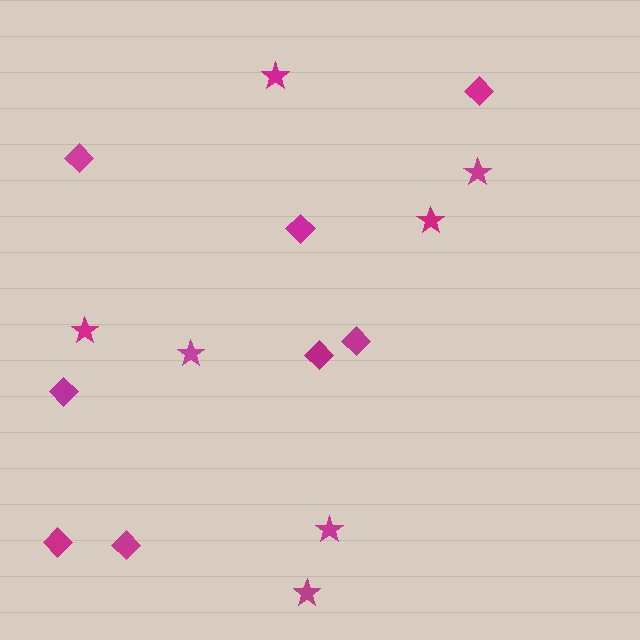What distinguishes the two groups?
There are 2 groups: one group of stars (7) and one group of diamonds (8).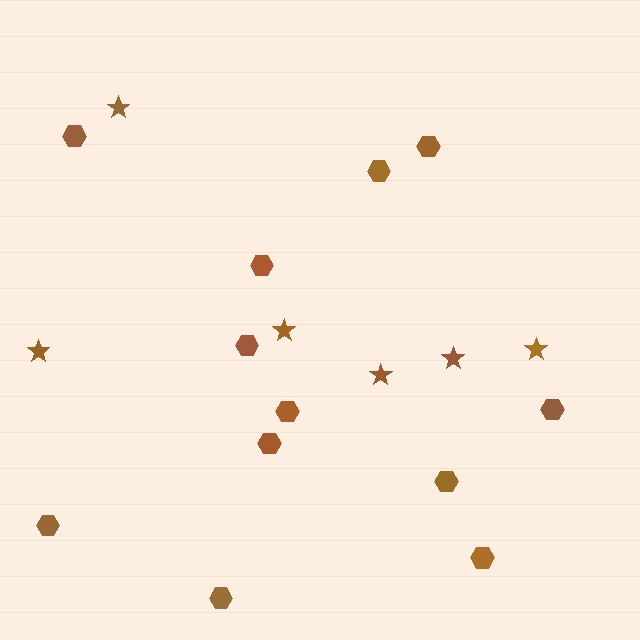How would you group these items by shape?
There are 2 groups: one group of hexagons (12) and one group of stars (6).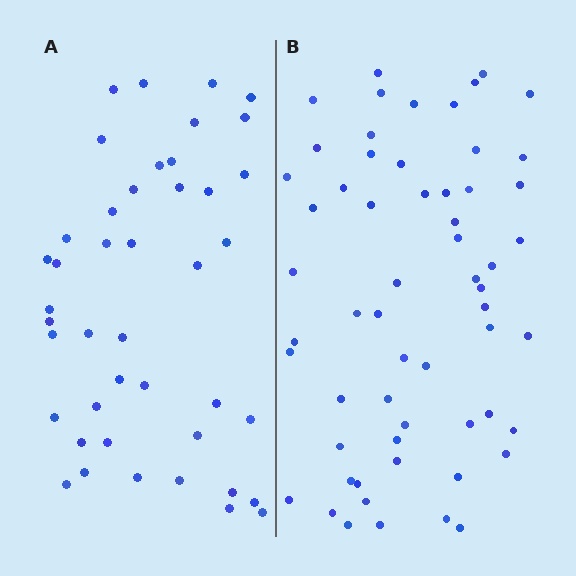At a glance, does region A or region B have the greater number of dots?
Region B (the right region) has more dots.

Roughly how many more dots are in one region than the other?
Region B has approximately 15 more dots than region A.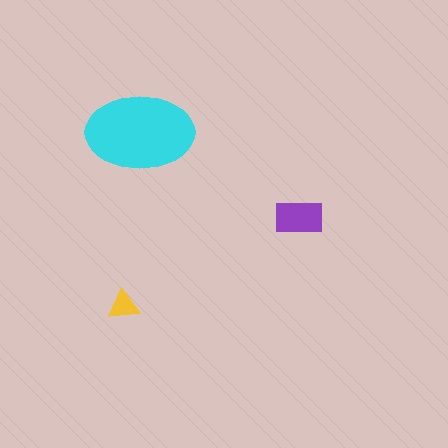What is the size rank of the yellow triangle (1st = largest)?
3rd.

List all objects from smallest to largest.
The yellow triangle, the purple rectangle, the cyan ellipse.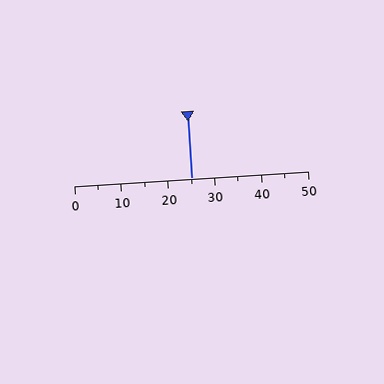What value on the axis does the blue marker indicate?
The marker indicates approximately 25.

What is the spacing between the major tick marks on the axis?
The major ticks are spaced 10 apart.